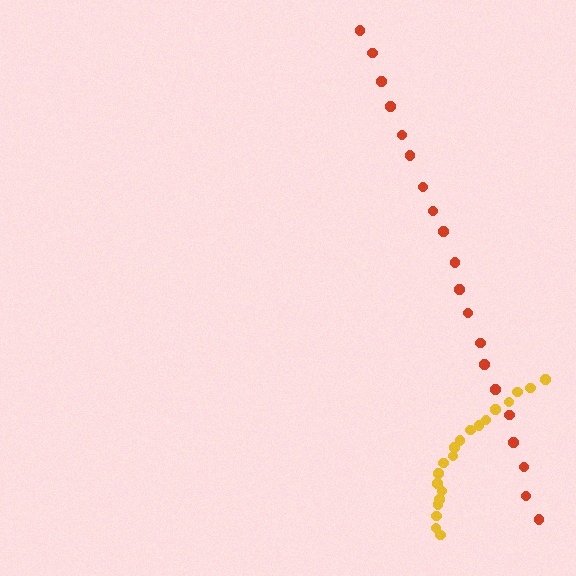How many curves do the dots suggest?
There are 2 distinct paths.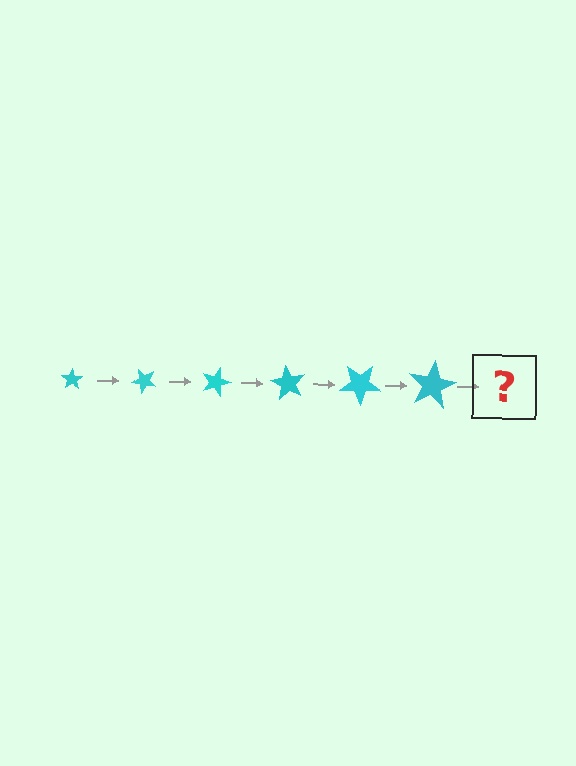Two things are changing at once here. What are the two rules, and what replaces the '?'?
The two rules are that the star grows larger each step and it rotates 45 degrees each step. The '?' should be a star, larger than the previous one and rotated 270 degrees from the start.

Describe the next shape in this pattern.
It should be a star, larger than the previous one and rotated 270 degrees from the start.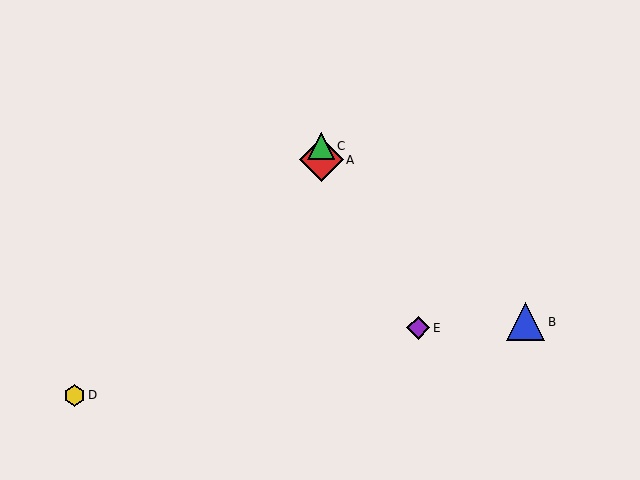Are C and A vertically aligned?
Yes, both are at x≈321.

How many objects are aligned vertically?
2 objects (A, C) are aligned vertically.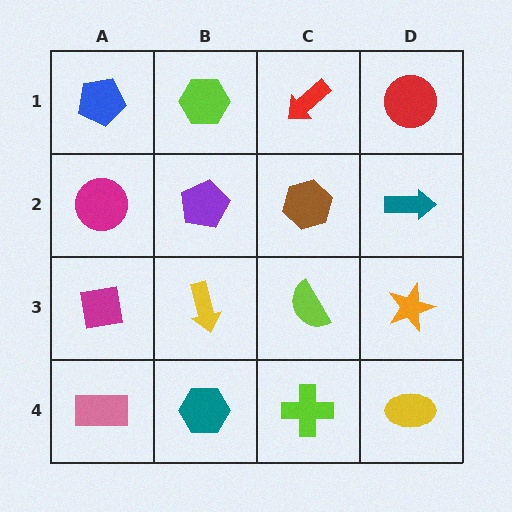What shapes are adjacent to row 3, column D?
A teal arrow (row 2, column D), a yellow ellipse (row 4, column D), a lime semicircle (row 3, column C).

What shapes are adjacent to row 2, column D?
A red circle (row 1, column D), an orange star (row 3, column D), a brown hexagon (row 2, column C).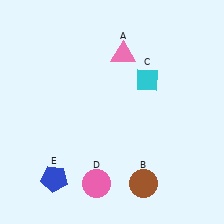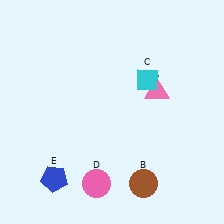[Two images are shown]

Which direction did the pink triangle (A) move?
The pink triangle (A) moved down.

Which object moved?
The pink triangle (A) moved down.